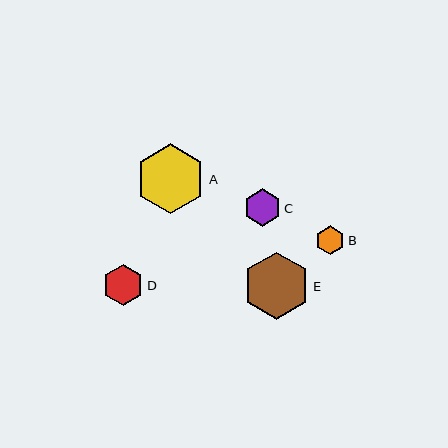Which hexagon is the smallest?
Hexagon B is the smallest with a size of approximately 29 pixels.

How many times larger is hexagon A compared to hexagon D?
Hexagon A is approximately 1.7 times the size of hexagon D.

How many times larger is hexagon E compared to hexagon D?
Hexagon E is approximately 1.7 times the size of hexagon D.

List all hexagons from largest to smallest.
From largest to smallest: A, E, D, C, B.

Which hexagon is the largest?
Hexagon A is the largest with a size of approximately 70 pixels.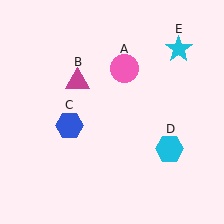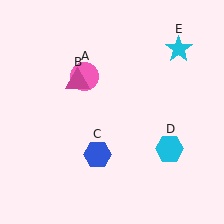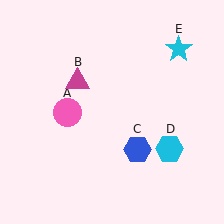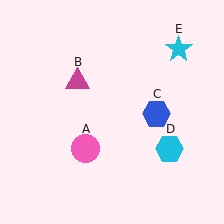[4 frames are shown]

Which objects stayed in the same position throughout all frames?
Magenta triangle (object B) and cyan hexagon (object D) and cyan star (object E) remained stationary.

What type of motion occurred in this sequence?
The pink circle (object A), blue hexagon (object C) rotated counterclockwise around the center of the scene.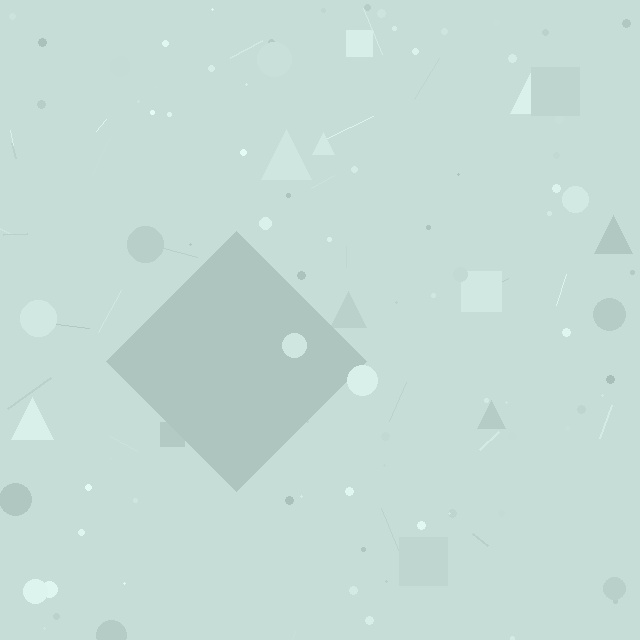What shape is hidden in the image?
A diamond is hidden in the image.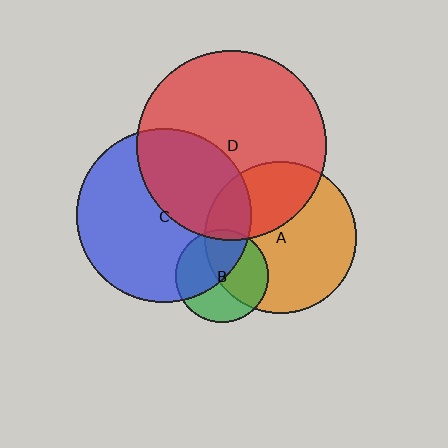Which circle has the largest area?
Circle D (red).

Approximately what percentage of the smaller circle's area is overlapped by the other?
Approximately 5%.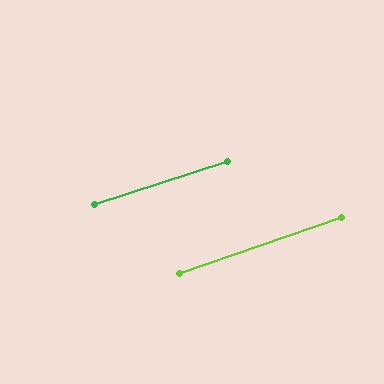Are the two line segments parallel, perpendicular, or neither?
Parallel — their directions differ by only 1.1°.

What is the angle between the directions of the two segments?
Approximately 1 degree.